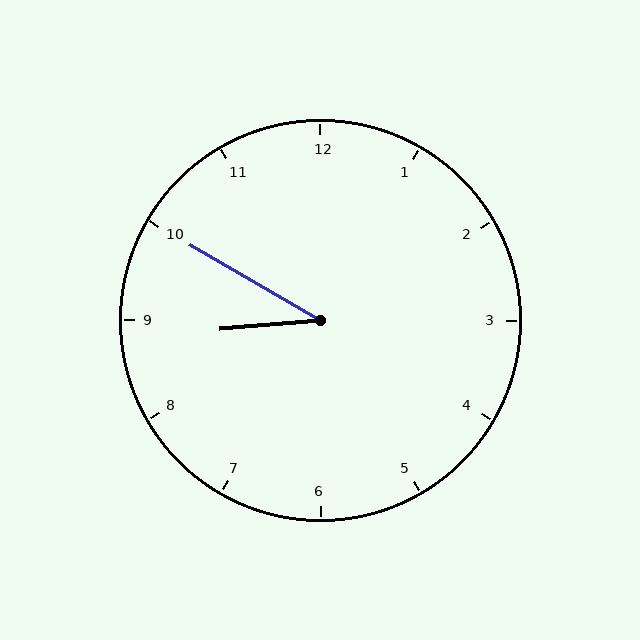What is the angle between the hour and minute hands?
Approximately 35 degrees.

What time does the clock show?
8:50.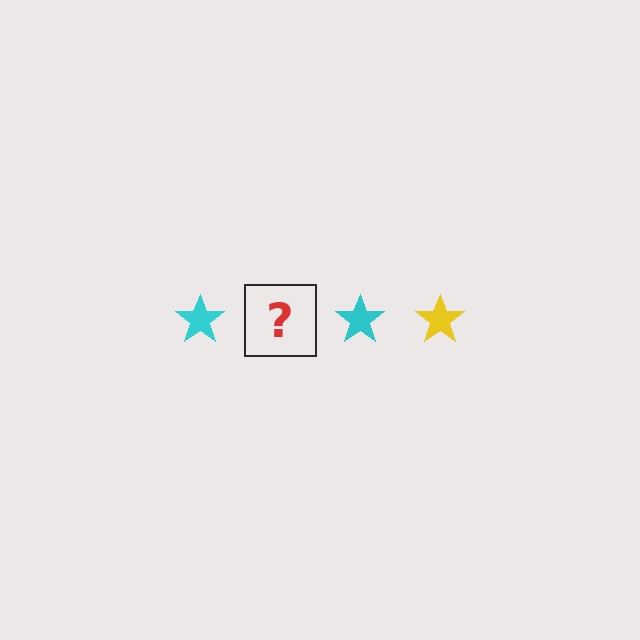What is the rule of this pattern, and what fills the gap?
The rule is that the pattern cycles through cyan, yellow stars. The gap should be filled with a yellow star.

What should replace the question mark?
The question mark should be replaced with a yellow star.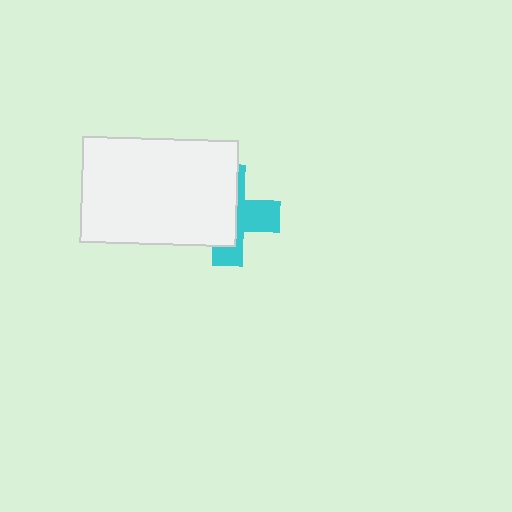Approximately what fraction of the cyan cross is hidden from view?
Roughly 56% of the cyan cross is hidden behind the white rectangle.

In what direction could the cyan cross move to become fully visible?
The cyan cross could move right. That would shift it out from behind the white rectangle entirely.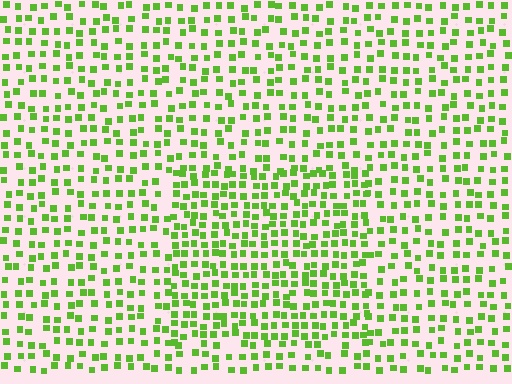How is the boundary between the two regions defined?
The boundary is defined by a change in element density (approximately 1.6x ratio). All elements are the same color, size, and shape.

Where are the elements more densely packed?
The elements are more densely packed inside the rectangle boundary.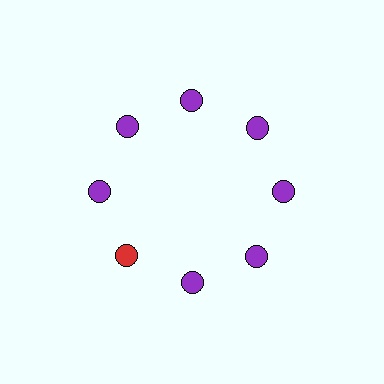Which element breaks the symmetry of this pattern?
The red circle at roughly the 8 o'clock position breaks the symmetry. All other shapes are purple circles.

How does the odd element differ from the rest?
It has a different color: red instead of purple.